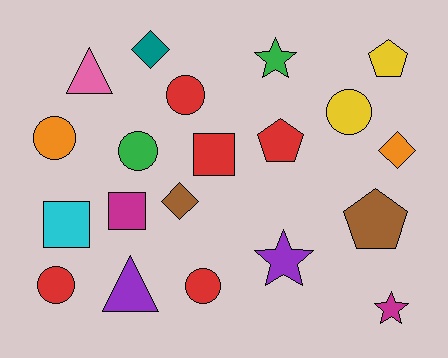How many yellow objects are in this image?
There are 2 yellow objects.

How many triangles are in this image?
There are 2 triangles.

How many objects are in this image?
There are 20 objects.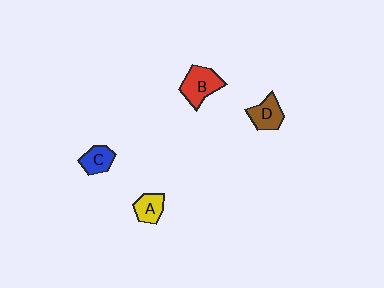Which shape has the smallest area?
Shape C (blue).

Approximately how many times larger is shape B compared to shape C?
Approximately 1.6 times.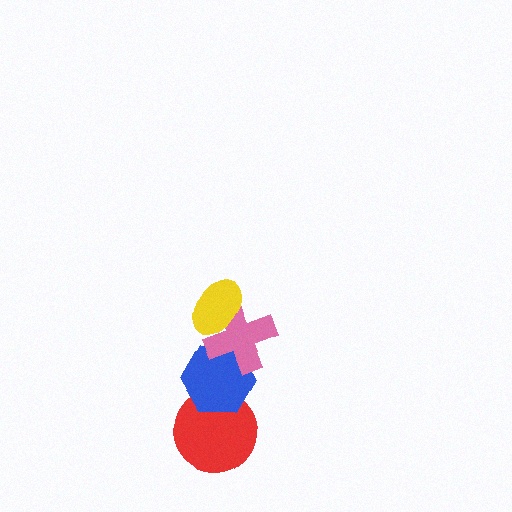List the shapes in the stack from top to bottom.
From top to bottom: the yellow ellipse, the pink cross, the blue hexagon, the red circle.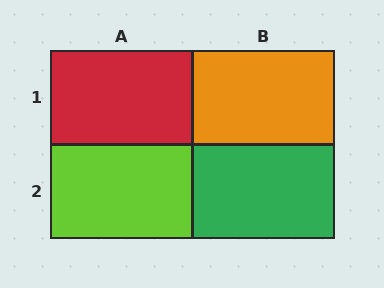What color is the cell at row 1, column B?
Orange.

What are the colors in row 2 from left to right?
Lime, green.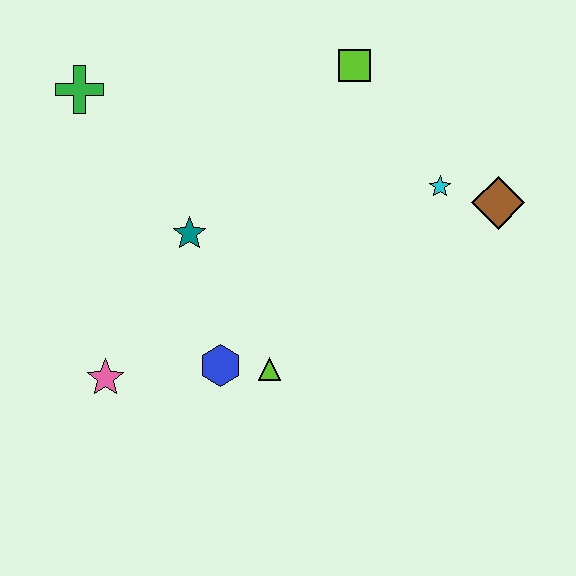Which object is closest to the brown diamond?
The cyan star is closest to the brown diamond.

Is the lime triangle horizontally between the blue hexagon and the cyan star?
Yes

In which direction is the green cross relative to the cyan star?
The green cross is to the left of the cyan star.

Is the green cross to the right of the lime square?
No